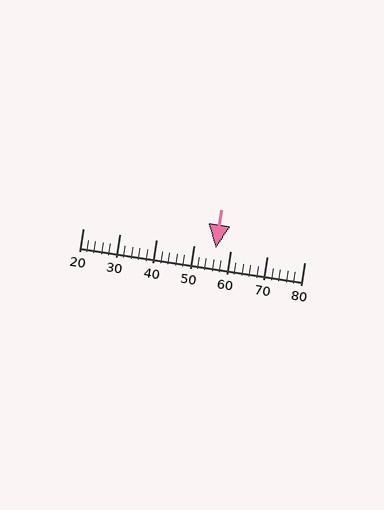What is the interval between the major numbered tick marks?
The major tick marks are spaced 10 units apart.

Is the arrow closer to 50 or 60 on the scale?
The arrow is closer to 60.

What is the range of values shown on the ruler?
The ruler shows values from 20 to 80.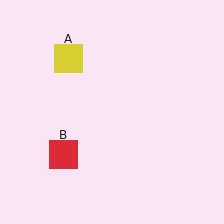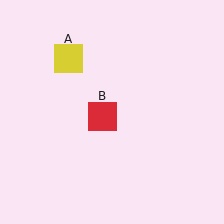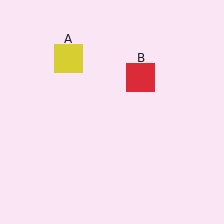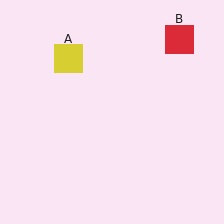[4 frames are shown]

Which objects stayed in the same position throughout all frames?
Yellow square (object A) remained stationary.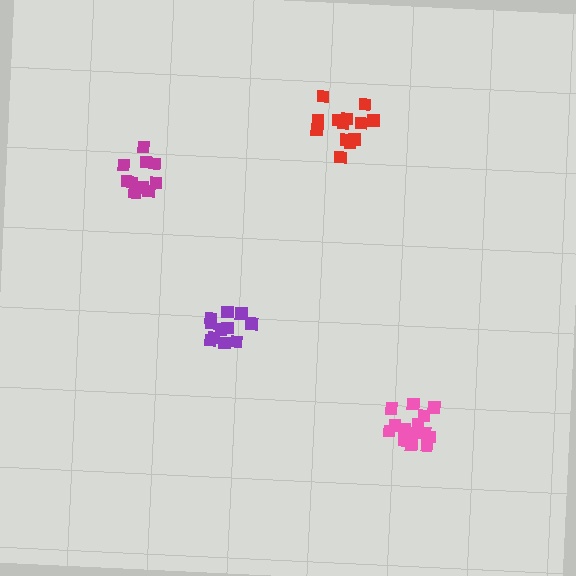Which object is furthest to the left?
The magenta cluster is leftmost.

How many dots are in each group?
Group 1: 10 dots, Group 2: 14 dots, Group 3: 13 dots, Group 4: 11 dots (48 total).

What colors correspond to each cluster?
The clusters are colored: magenta, pink, red, purple.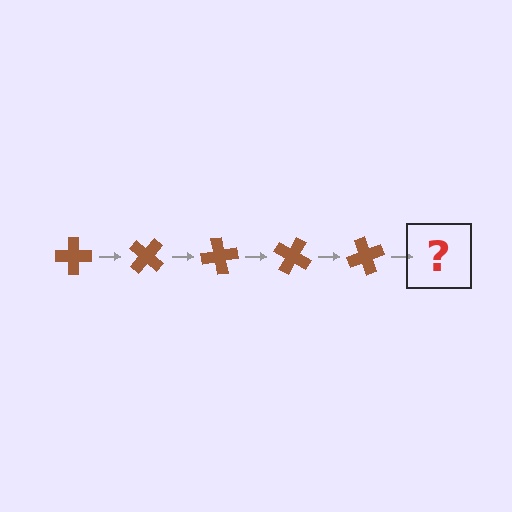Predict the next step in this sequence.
The next step is a brown cross rotated 200 degrees.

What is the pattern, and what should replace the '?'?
The pattern is that the cross rotates 40 degrees each step. The '?' should be a brown cross rotated 200 degrees.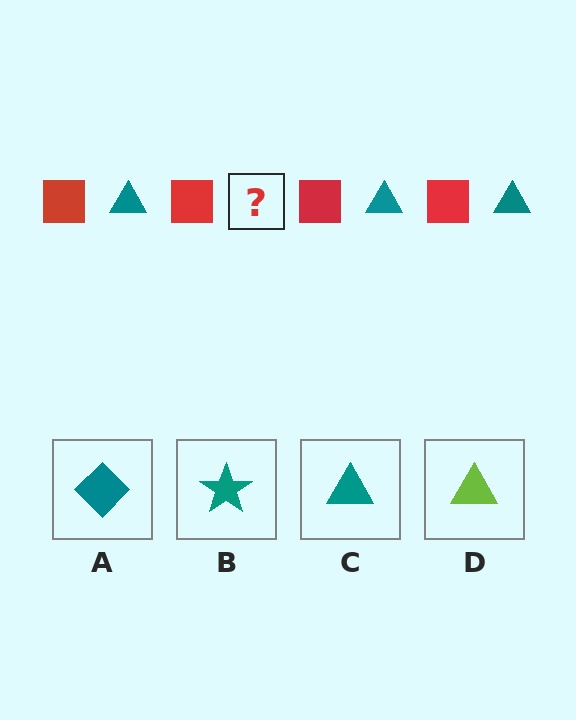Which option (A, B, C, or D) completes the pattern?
C.